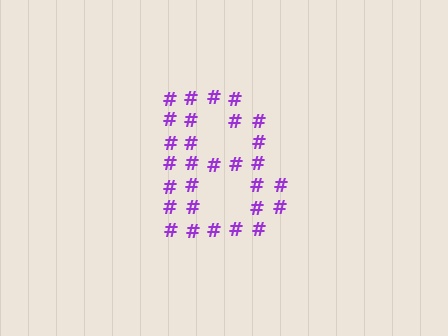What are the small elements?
The small elements are hash symbols.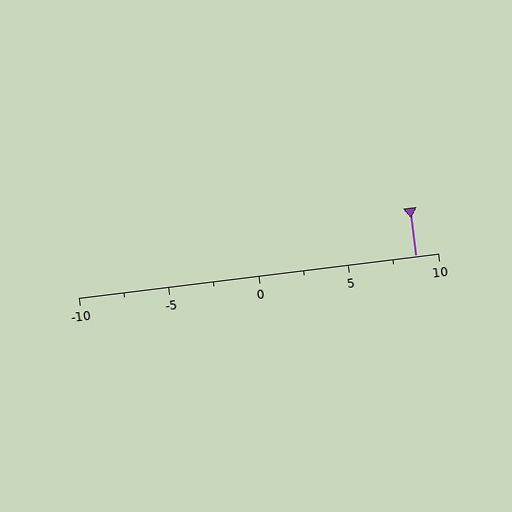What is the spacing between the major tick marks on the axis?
The major ticks are spaced 5 apart.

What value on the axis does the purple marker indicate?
The marker indicates approximately 8.8.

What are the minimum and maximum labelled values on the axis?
The axis runs from -10 to 10.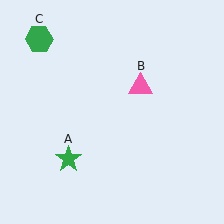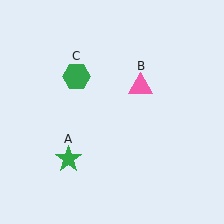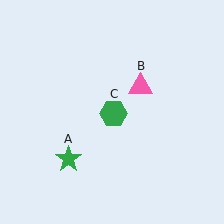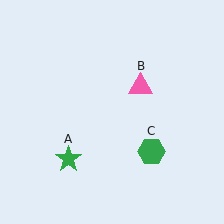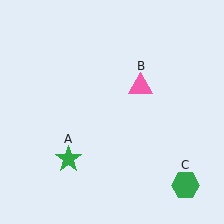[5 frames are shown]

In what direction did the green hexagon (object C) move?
The green hexagon (object C) moved down and to the right.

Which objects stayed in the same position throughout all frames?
Green star (object A) and pink triangle (object B) remained stationary.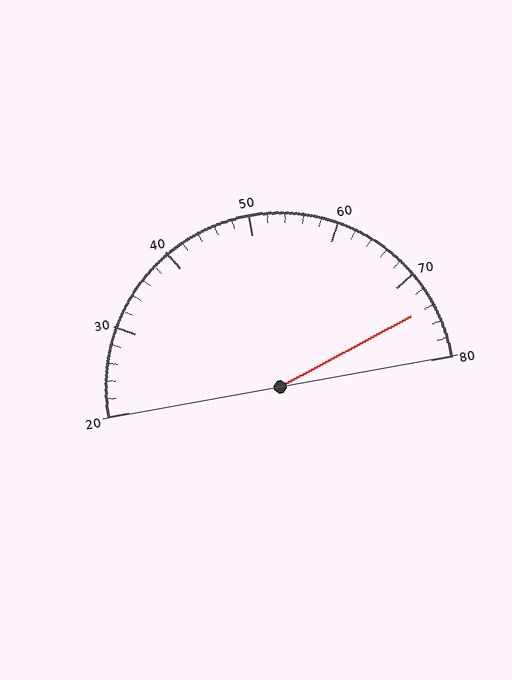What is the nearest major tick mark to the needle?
The nearest major tick mark is 70.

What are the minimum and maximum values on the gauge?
The gauge ranges from 20 to 80.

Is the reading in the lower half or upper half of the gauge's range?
The reading is in the upper half of the range (20 to 80).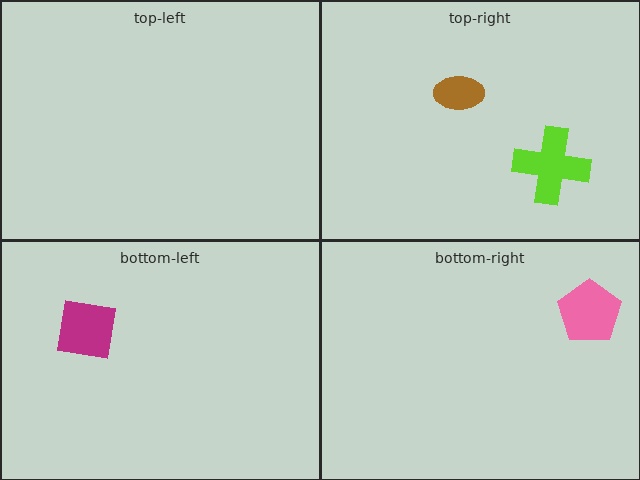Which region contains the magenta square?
The bottom-left region.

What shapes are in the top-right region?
The lime cross, the brown ellipse.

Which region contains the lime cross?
The top-right region.